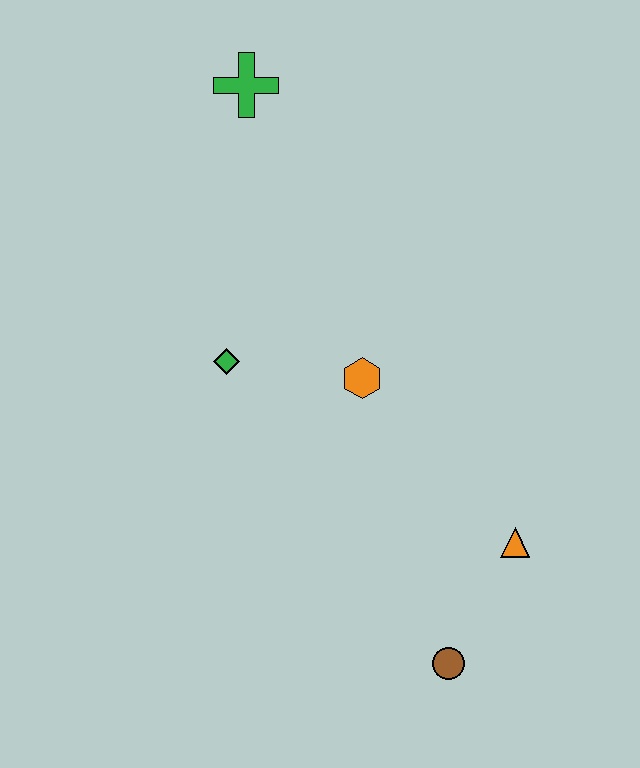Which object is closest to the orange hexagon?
The green diamond is closest to the orange hexagon.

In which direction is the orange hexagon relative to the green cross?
The orange hexagon is below the green cross.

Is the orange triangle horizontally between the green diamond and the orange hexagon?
No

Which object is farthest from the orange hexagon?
The green cross is farthest from the orange hexagon.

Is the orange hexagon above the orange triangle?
Yes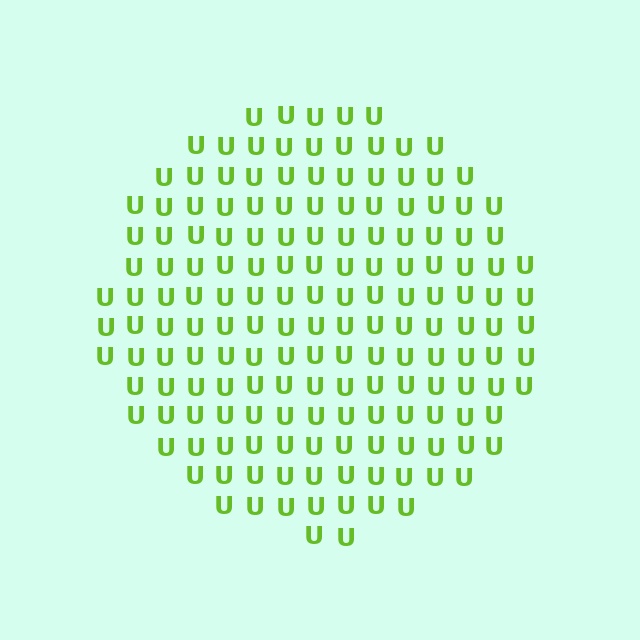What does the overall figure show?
The overall figure shows a circle.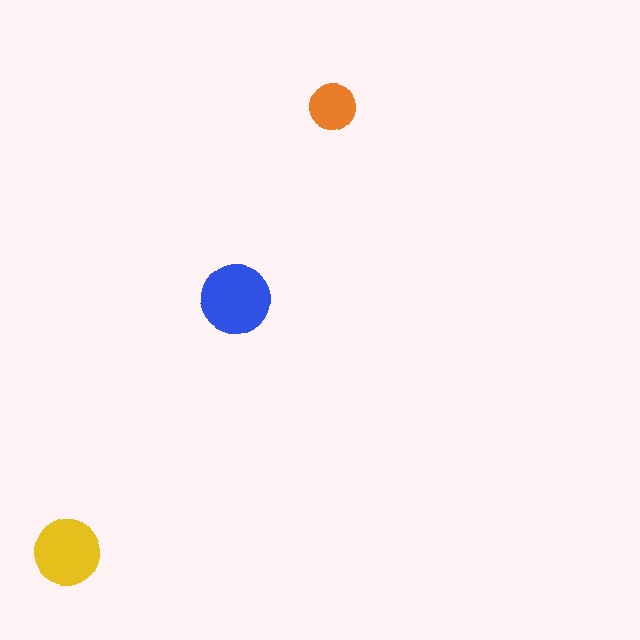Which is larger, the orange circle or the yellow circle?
The yellow one.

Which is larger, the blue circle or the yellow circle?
The blue one.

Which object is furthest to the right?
The orange circle is rightmost.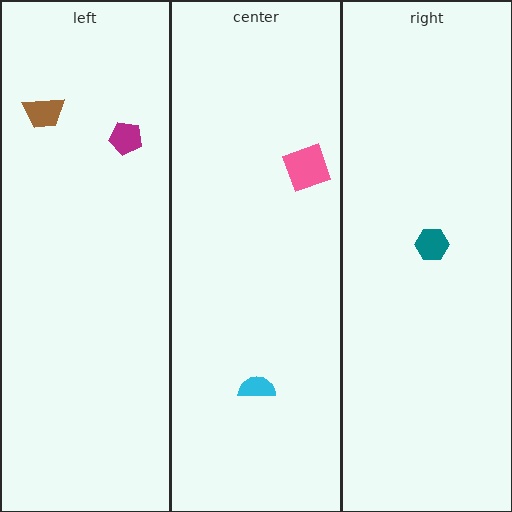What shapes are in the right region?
The teal hexagon.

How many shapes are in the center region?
2.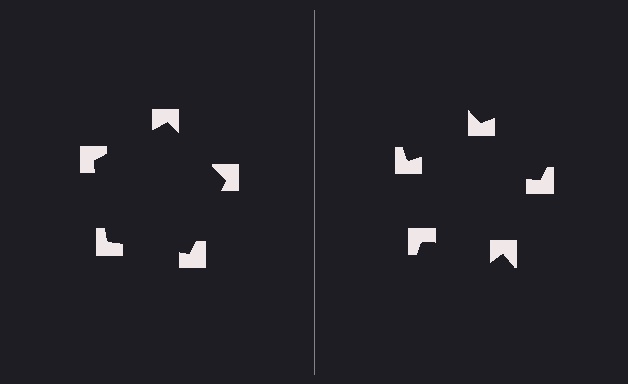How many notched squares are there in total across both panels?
10 — 5 on each side.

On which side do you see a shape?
An illusory pentagon appears on the left side. On the right side the wedge cuts are rotated, so no coherent shape forms.